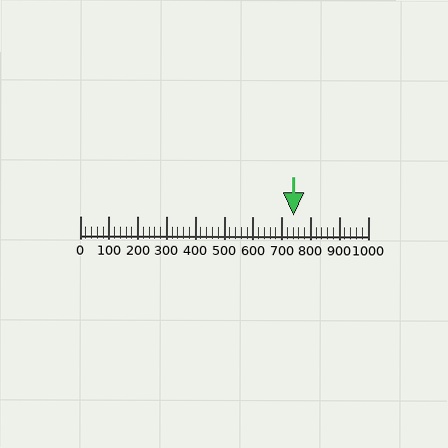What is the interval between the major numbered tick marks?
The major tick marks are spaced 100 units apart.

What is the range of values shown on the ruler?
The ruler shows values from 0 to 1000.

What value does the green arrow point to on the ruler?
The green arrow points to approximately 742.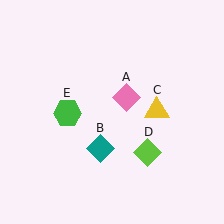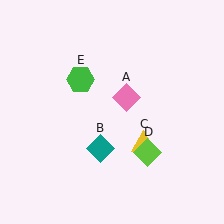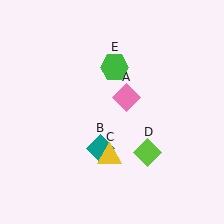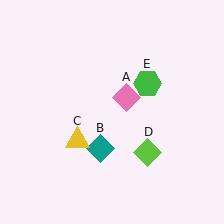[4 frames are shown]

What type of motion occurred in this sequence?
The yellow triangle (object C), green hexagon (object E) rotated clockwise around the center of the scene.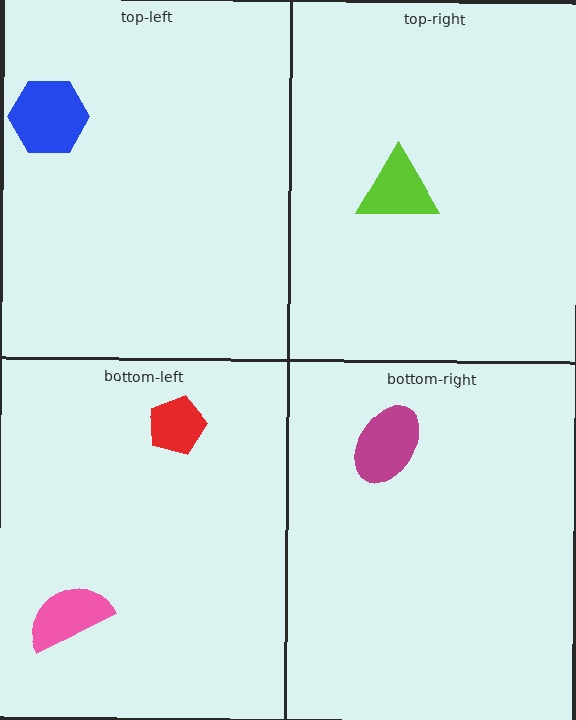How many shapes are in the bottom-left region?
2.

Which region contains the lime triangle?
The top-right region.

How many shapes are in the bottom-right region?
1.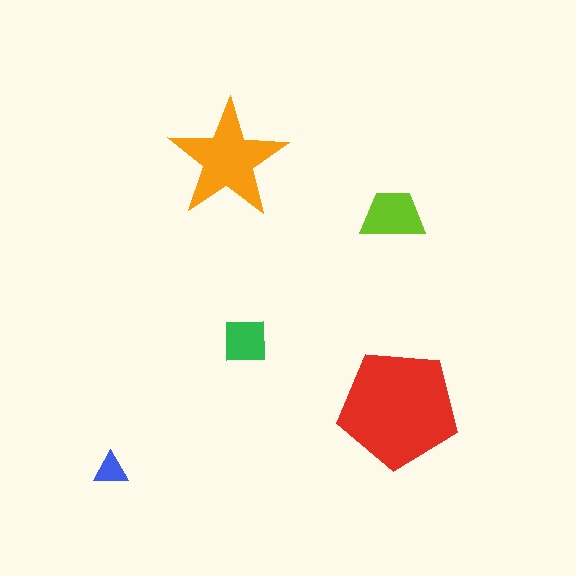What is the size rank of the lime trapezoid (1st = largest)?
3rd.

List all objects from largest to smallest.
The red pentagon, the orange star, the lime trapezoid, the green square, the blue triangle.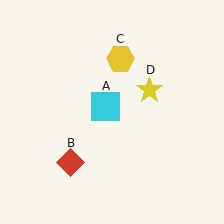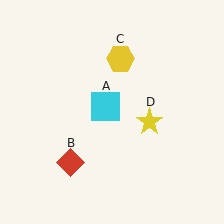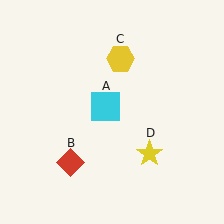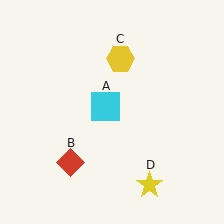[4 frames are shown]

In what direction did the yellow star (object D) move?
The yellow star (object D) moved down.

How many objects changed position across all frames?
1 object changed position: yellow star (object D).